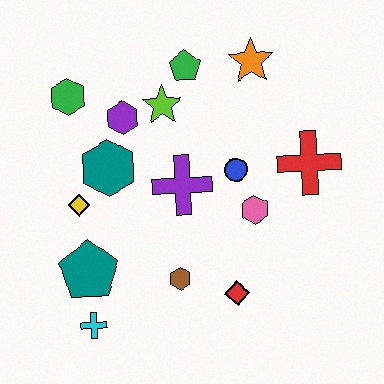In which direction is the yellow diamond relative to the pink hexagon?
The yellow diamond is to the left of the pink hexagon.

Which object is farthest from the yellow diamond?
The red cross is farthest from the yellow diamond.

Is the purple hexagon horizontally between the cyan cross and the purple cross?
Yes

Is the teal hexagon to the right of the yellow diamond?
Yes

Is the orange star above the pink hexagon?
Yes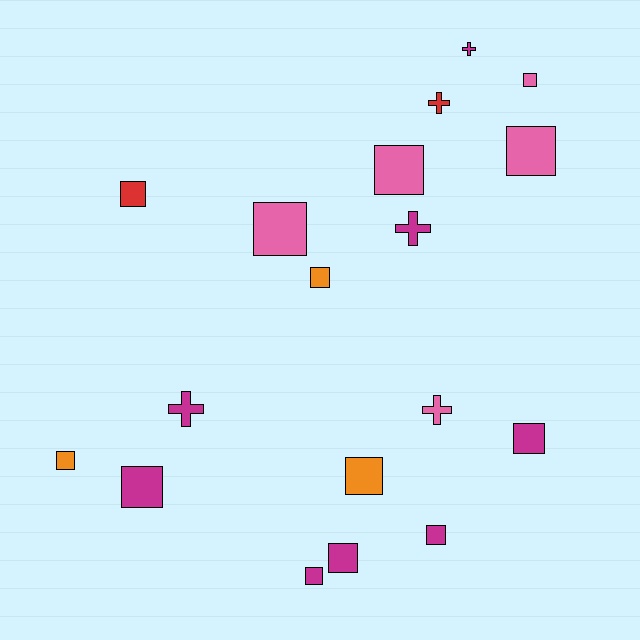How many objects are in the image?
There are 18 objects.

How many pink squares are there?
There are 4 pink squares.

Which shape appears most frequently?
Square, with 13 objects.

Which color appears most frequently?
Magenta, with 8 objects.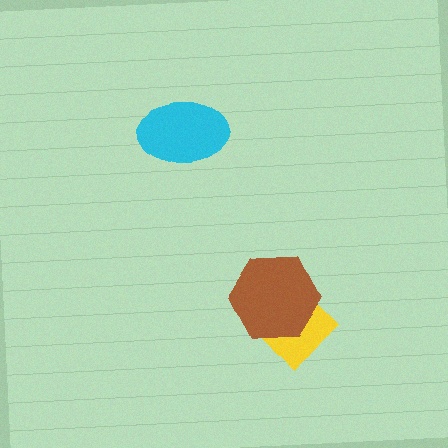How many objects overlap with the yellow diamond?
1 object overlaps with the yellow diamond.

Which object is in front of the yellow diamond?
The brown hexagon is in front of the yellow diamond.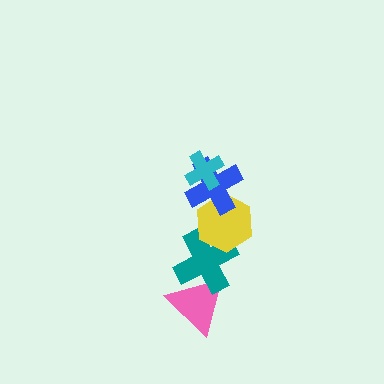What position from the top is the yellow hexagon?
The yellow hexagon is 3rd from the top.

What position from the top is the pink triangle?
The pink triangle is 5th from the top.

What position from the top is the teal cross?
The teal cross is 4th from the top.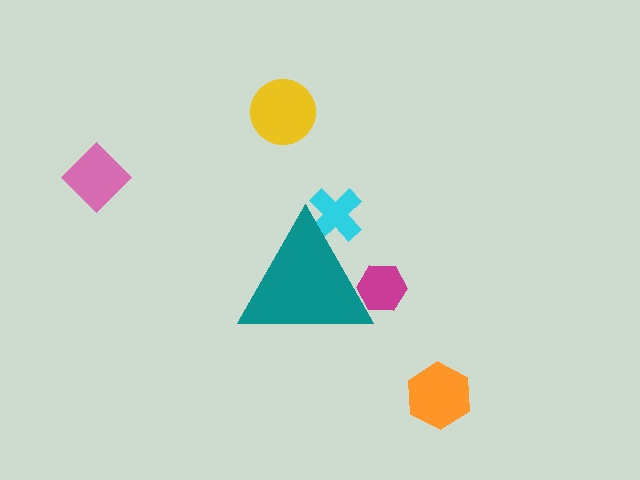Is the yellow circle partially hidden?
No, the yellow circle is fully visible.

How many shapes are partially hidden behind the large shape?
2 shapes are partially hidden.